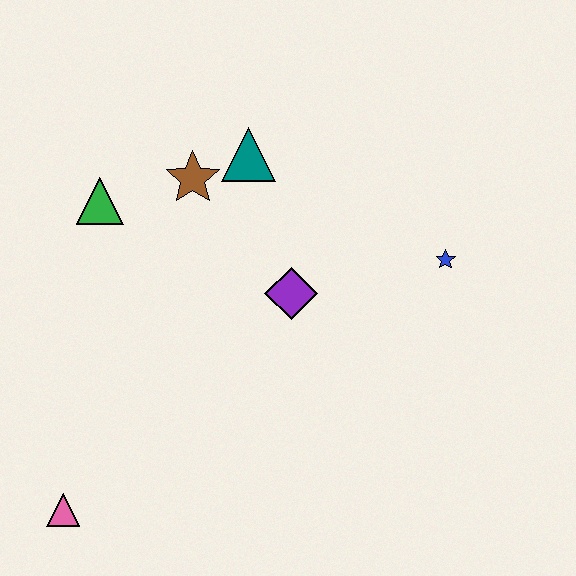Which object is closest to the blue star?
The purple diamond is closest to the blue star.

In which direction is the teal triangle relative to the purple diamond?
The teal triangle is above the purple diamond.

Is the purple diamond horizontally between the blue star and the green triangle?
Yes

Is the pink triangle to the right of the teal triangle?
No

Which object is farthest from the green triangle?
The blue star is farthest from the green triangle.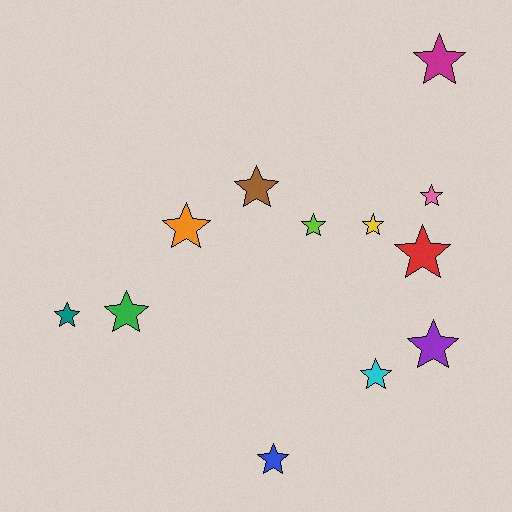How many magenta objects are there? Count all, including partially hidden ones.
There is 1 magenta object.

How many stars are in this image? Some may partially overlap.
There are 12 stars.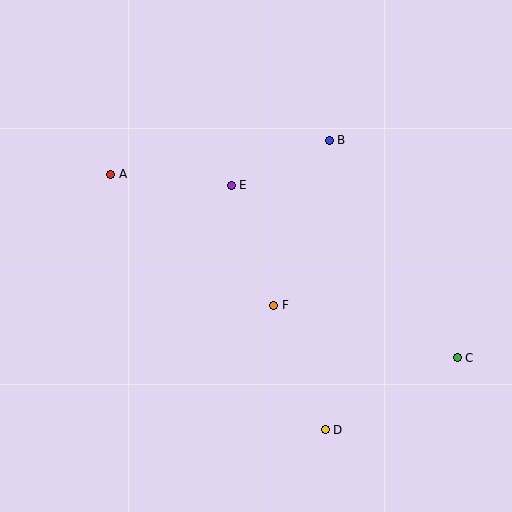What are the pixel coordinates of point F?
Point F is at (274, 305).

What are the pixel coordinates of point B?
Point B is at (329, 140).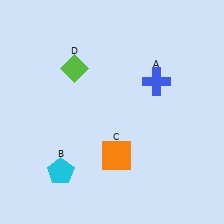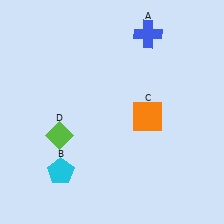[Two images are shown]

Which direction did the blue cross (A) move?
The blue cross (A) moved up.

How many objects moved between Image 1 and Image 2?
3 objects moved between the two images.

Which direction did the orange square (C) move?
The orange square (C) moved up.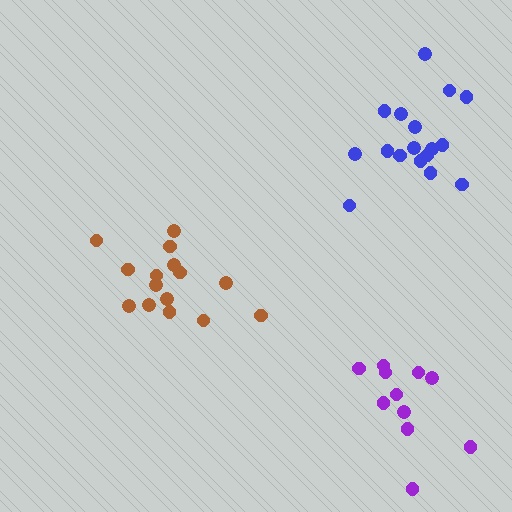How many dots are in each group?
Group 1: 11 dots, Group 2: 17 dots, Group 3: 15 dots (43 total).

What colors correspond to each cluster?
The clusters are colored: purple, blue, brown.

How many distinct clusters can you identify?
There are 3 distinct clusters.